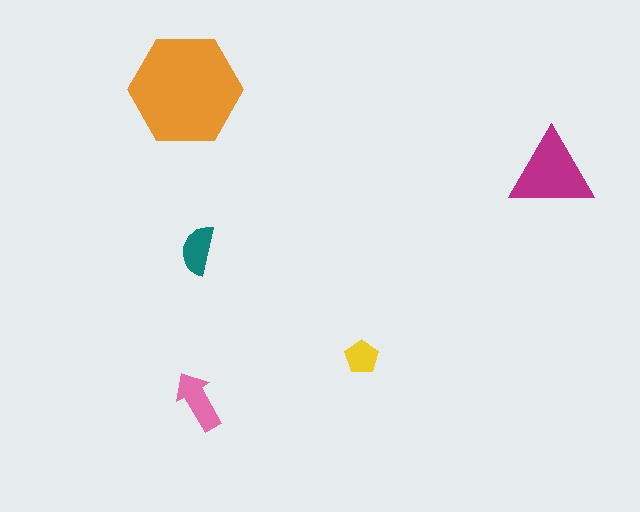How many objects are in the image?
There are 5 objects in the image.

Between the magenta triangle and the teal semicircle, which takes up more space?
The magenta triangle.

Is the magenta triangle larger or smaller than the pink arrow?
Larger.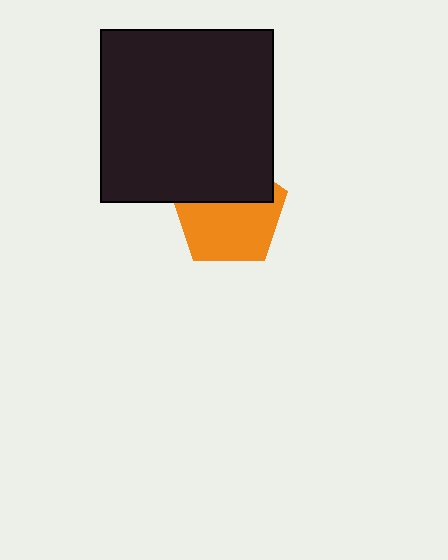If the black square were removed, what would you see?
You would see the complete orange pentagon.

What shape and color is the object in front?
The object in front is a black square.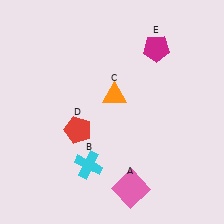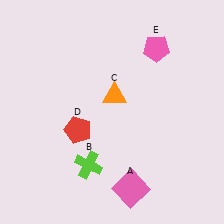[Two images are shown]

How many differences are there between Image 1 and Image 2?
There are 2 differences between the two images.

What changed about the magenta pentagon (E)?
In Image 1, E is magenta. In Image 2, it changed to pink.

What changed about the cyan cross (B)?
In Image 1, B is cyan. In Image 2, it changed to lime.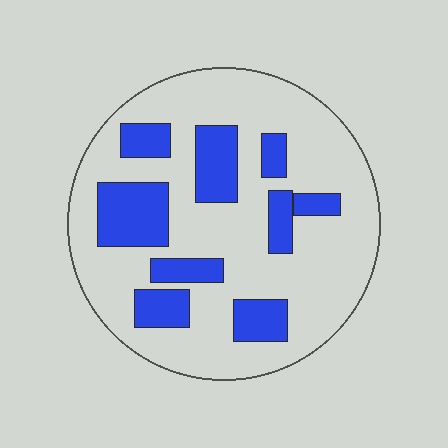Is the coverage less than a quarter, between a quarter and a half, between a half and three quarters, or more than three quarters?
Between a quarter and a half.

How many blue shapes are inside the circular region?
9.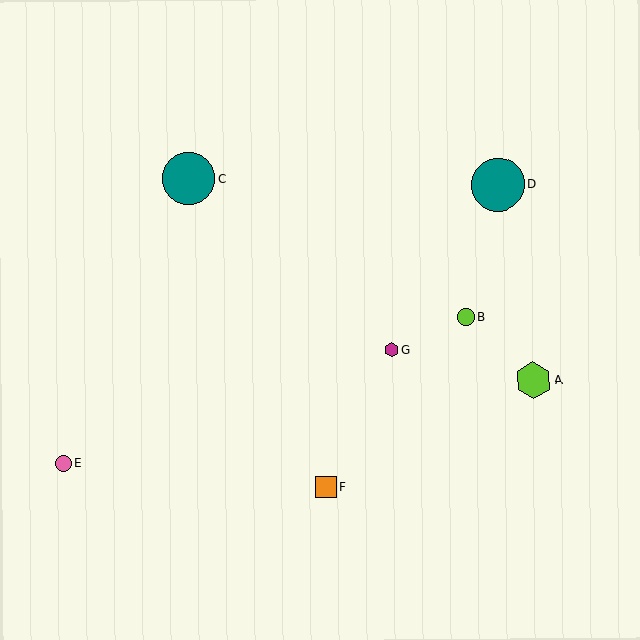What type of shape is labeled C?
Shape C is a teal circle.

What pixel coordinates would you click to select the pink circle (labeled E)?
Click at (64, 463) to select the pink circle E.